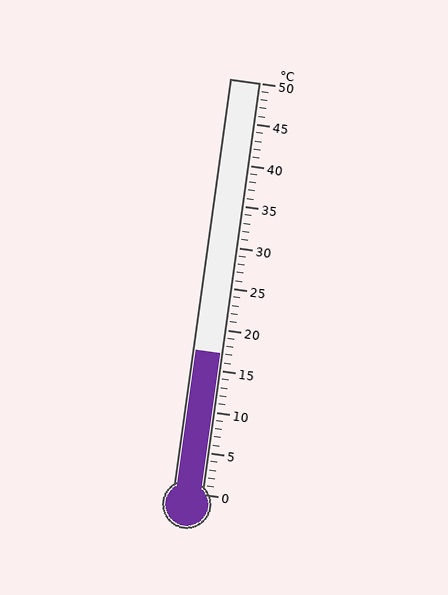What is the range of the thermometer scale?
The thermometer scale ranges from 0°C to 50°C.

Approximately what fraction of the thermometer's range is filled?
The thermometer is filled to approximately 35% of its range.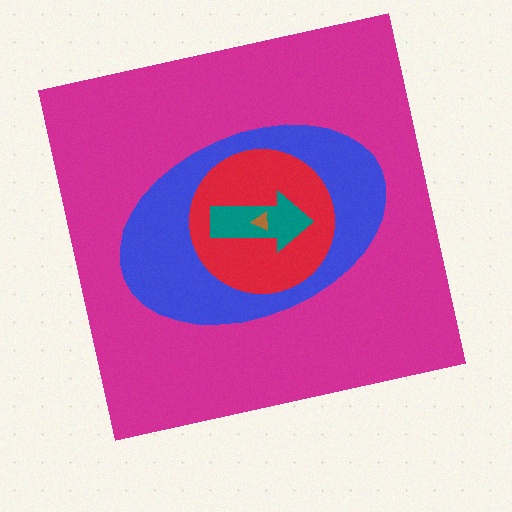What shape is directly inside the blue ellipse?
The red circle.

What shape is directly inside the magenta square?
The blue ellipse.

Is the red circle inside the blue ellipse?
Yes.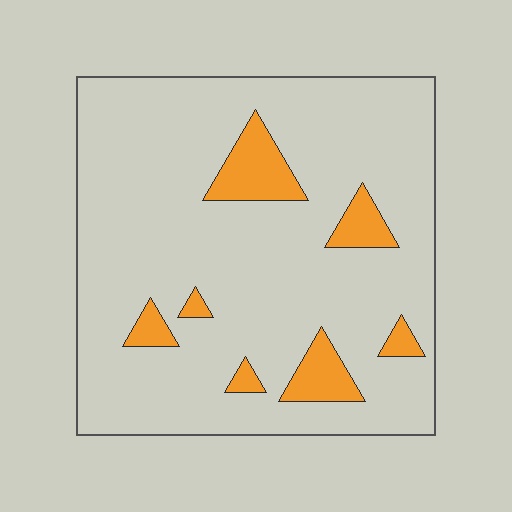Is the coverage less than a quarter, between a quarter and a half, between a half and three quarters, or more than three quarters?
Less than a quarter.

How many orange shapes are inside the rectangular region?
7.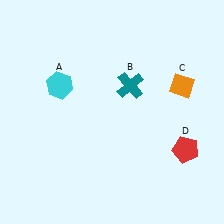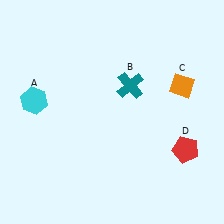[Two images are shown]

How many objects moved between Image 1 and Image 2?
1 object moved between the two images.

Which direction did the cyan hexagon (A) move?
The cyan hexagon (A) moved left.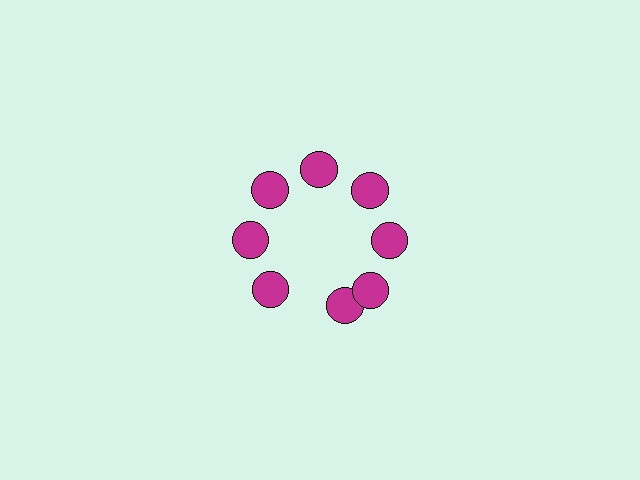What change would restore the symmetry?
The symmetry would be restored by rotating it back into even spacing with its neighbors so that all 8 circles sit at equal angles and equal distance from the center.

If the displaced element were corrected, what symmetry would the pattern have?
It would have 8-fold rotational symmetry — the pattern would map onto itself every 45 degrees.